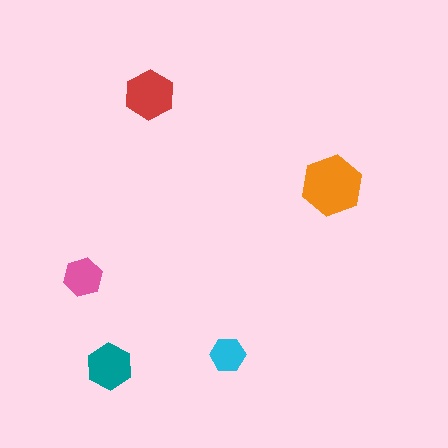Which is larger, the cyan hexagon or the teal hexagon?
The teal one.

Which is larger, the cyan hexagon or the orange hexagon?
The orange one.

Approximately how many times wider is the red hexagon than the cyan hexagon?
About 1.5 times wider.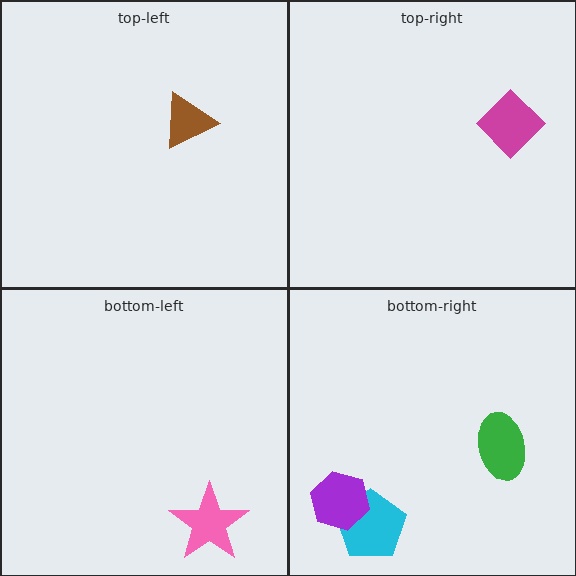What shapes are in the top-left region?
The brown triangle.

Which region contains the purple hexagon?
The bottom-right region.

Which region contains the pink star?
The bottom-left region.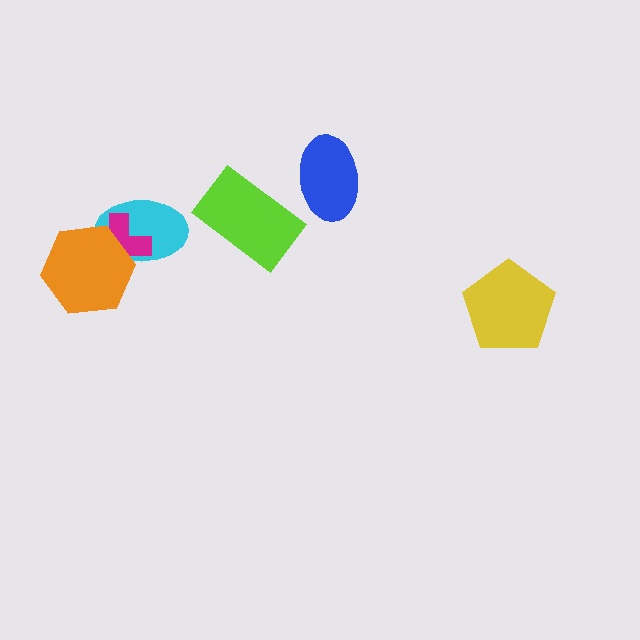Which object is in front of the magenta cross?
The orange hexagon is in front of the magenta cross.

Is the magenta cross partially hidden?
Yes, it is partially covered by another shape.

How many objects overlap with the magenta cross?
2 objects overlap with the magenta cross.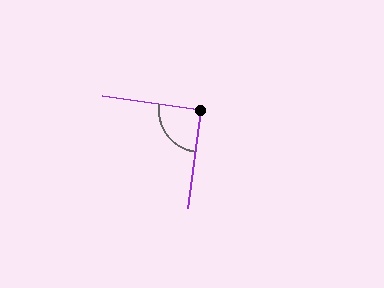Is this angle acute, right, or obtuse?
It is approximately a right angle.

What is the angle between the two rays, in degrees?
Approximately 91 degrees.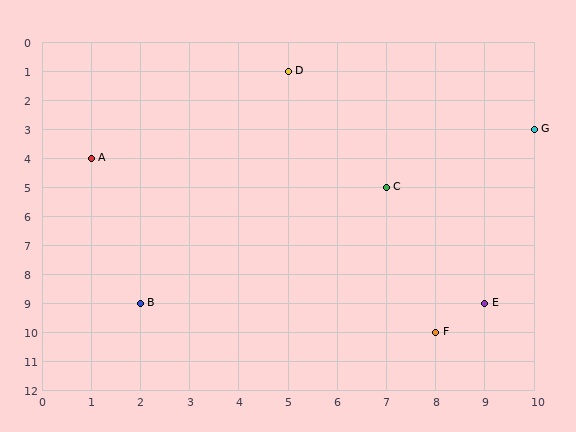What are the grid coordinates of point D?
Point D is at grid coordinates (5, 1).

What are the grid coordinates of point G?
Point G is at grid coordinates (10, 3).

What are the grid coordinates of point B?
Point B is at grid coordinates (2, 9).